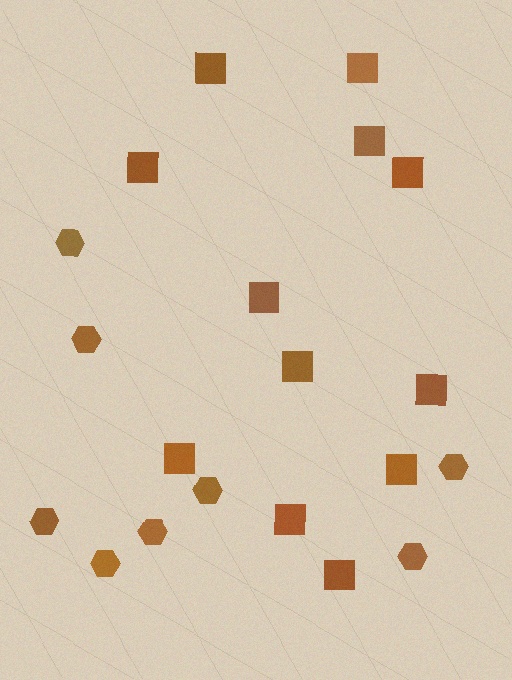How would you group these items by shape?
There are 2 groups: one group of squares (12) and one group of hexagons (8).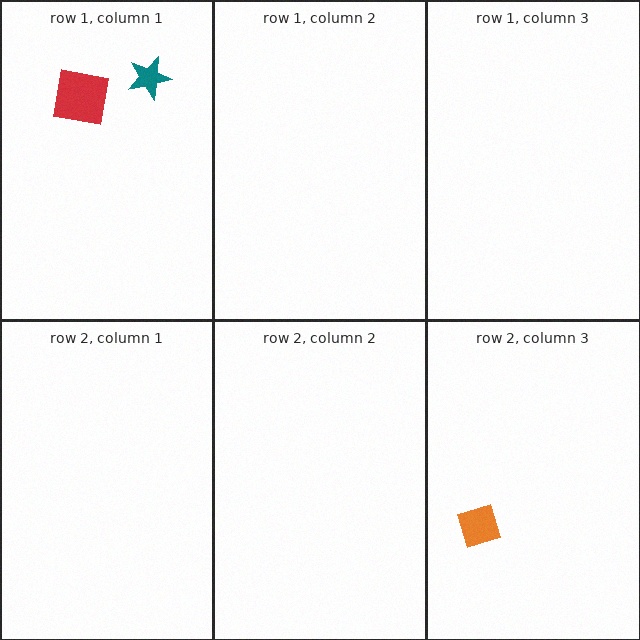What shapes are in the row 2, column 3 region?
The orange diamond.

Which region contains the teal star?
The row 1, column 1 region.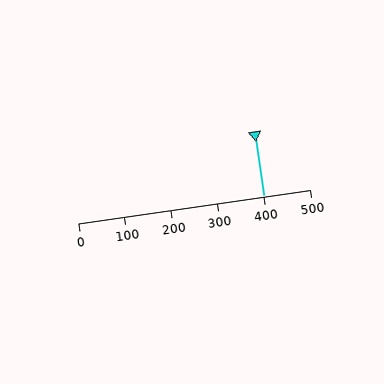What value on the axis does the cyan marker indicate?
The marker indicates approximately 400.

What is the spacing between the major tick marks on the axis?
The major ticks are spaced 100 apart.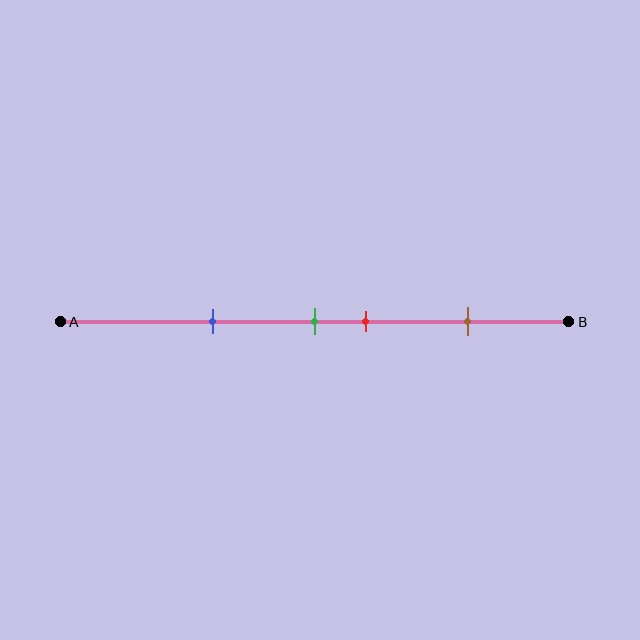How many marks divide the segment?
There are 4 marks dividing the segment.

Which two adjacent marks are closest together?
The green and red marks are the closest adjacent pair.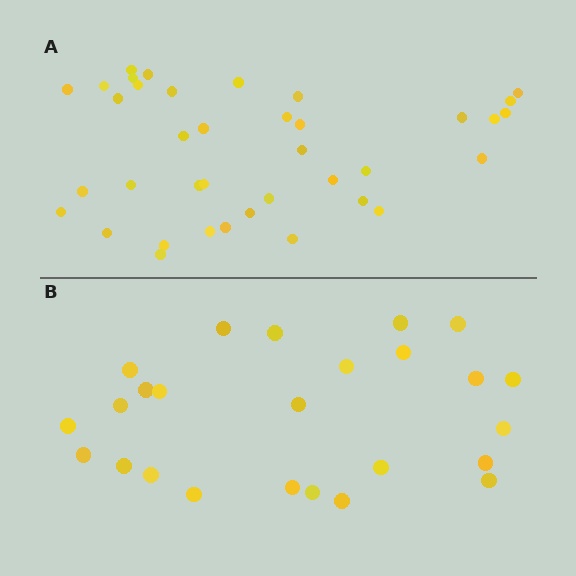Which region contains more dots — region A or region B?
Region A (the top region) has more dots.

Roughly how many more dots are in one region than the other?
Region A has approximately 15 more dots than region B.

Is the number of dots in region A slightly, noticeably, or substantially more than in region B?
Region A has substantially more. The ratio is roughly 1.5 to 1.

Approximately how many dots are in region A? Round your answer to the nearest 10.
About 40 dots. (The exact count is 38, which rounds to 40.)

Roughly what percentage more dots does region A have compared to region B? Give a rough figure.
About 50% more.